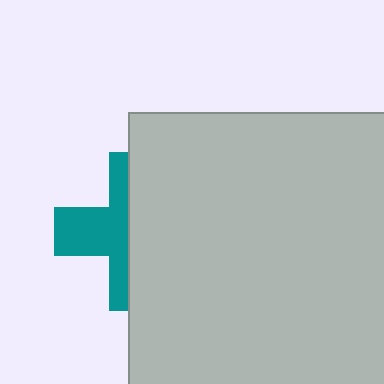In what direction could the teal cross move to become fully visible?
The teal cross could move left. That would shift it out from behind the light gray square entirely.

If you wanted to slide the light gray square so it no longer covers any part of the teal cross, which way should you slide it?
Slide it right — that is the most direct way to separate the two shapes.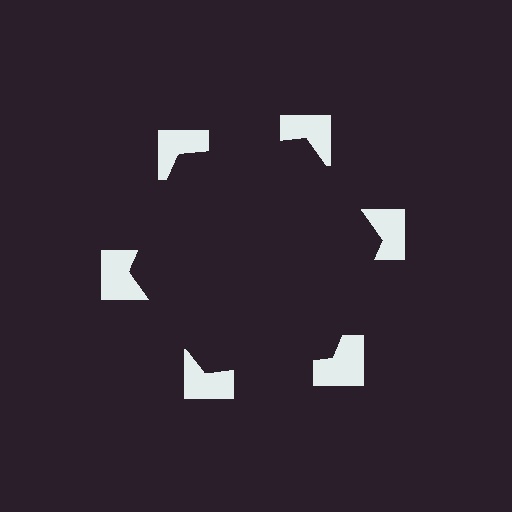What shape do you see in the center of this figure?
An illusory hexagon — its edges are inferred from the aligned wedge cuts in the notched squares, not physically drawn.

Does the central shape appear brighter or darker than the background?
It typically appears slightly darker than the background, even though no actual brightness change is drawn.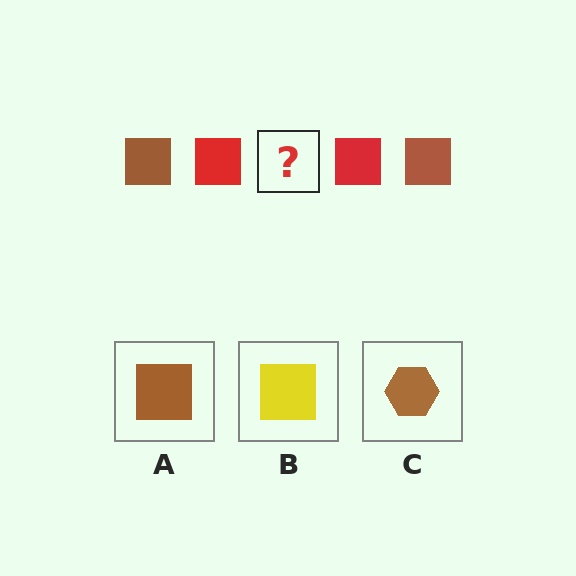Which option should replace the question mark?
Option A.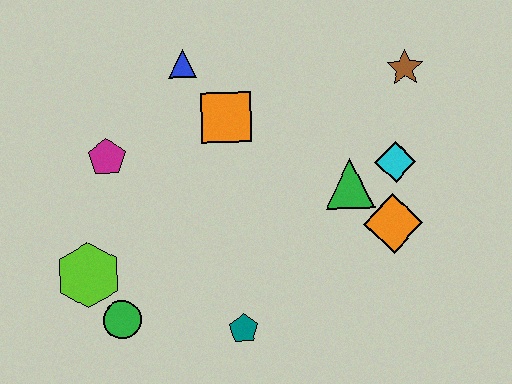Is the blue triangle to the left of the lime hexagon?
No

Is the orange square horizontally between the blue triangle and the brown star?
Yes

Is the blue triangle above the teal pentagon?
Yes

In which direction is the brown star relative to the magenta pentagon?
The brown star is to the right of the magenta pentagon.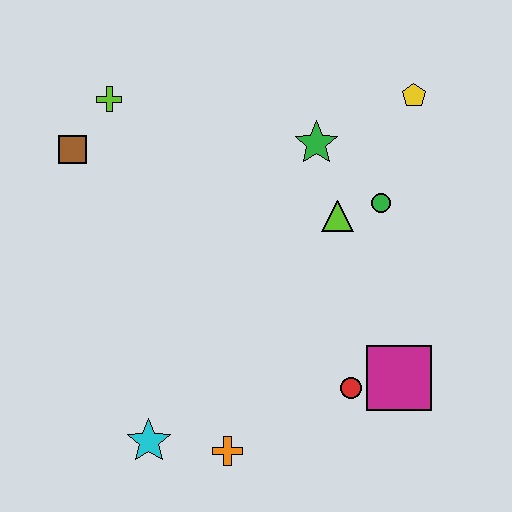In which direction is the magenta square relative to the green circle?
The magenta square is below the green circle.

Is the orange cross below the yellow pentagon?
Yes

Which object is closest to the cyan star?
The orange cross is closest to the cyan star.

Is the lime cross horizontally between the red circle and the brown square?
Yes